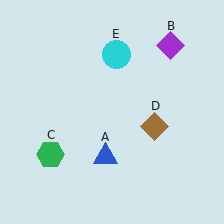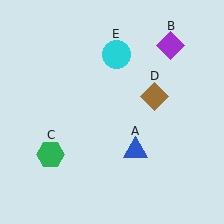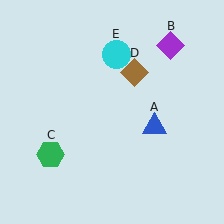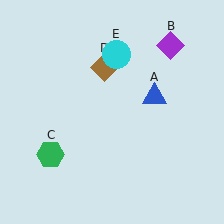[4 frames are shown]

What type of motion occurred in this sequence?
The blue triangle (object A), brown diamond (object D) rotated counterclockwise around the center of the scene.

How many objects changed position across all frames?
2 objects changed position: blue triangle (object A), brown diamond (object D).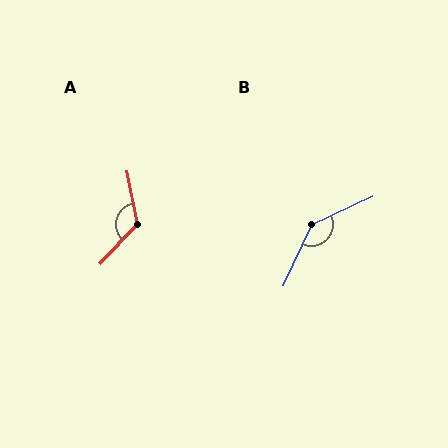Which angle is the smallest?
A, at approximately 126 degrees.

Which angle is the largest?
B, at approximately 140 degrees.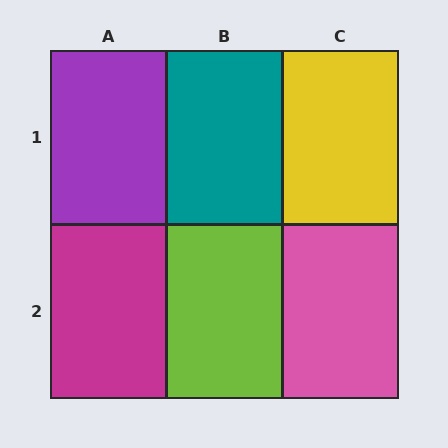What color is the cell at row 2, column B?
Lime.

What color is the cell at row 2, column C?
Pink.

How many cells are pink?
1 cell is pink.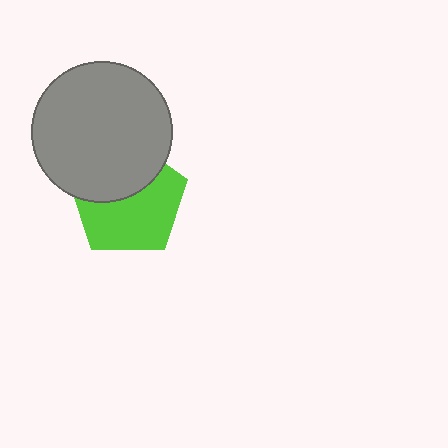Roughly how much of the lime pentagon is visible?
About half of it is visible (roughly 59%).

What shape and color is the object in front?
The object in front is a gray circle.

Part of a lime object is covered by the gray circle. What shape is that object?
It is a pentagon.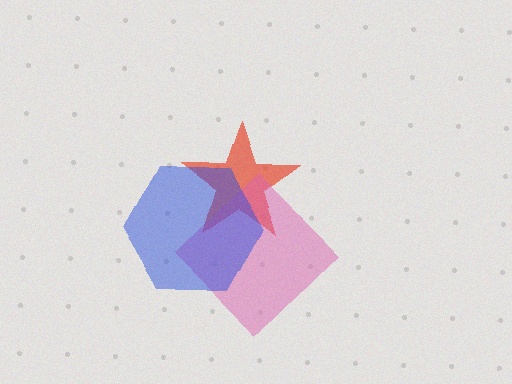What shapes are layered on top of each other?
The layered shapes are: a red star, a pink diamond, a blue hexagon.